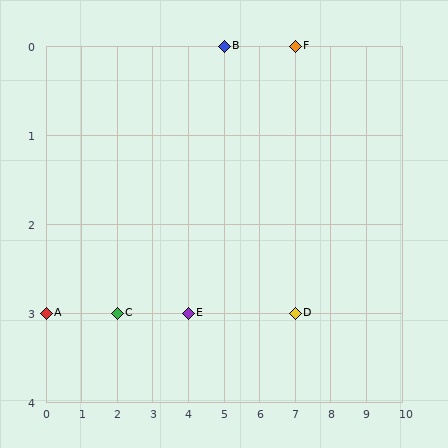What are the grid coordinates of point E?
Point E is at grid coordinates (4, 3).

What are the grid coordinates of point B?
Point B is at grid coordinates (5, 0).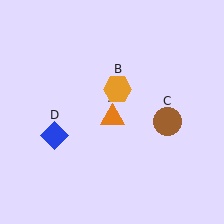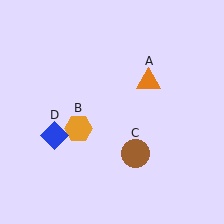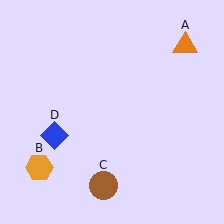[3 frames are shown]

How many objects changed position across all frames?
3 objects changed position: orange triangle (object A), orange hexagon (object B), brown circle (object C).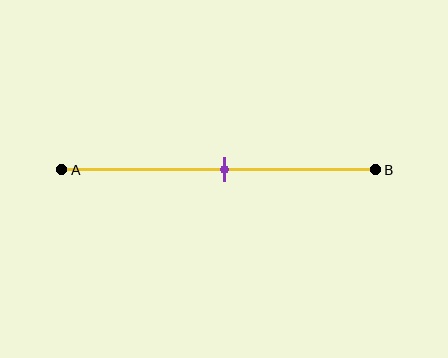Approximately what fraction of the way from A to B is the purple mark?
The purple mark is approximately 50% of the way from A to B.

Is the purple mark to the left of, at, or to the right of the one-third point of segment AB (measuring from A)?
The purple mark is to the right of the one-third point of segment AB.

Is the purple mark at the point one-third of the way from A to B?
No, the mark is at about 50% from A, not at the 33% one-third point.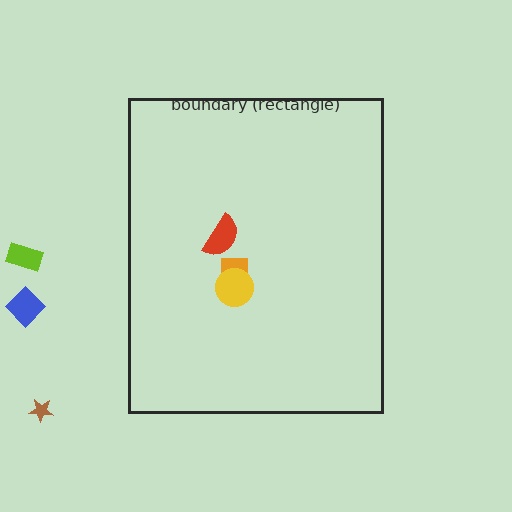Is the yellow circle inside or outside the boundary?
Inside.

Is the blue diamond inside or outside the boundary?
Outside.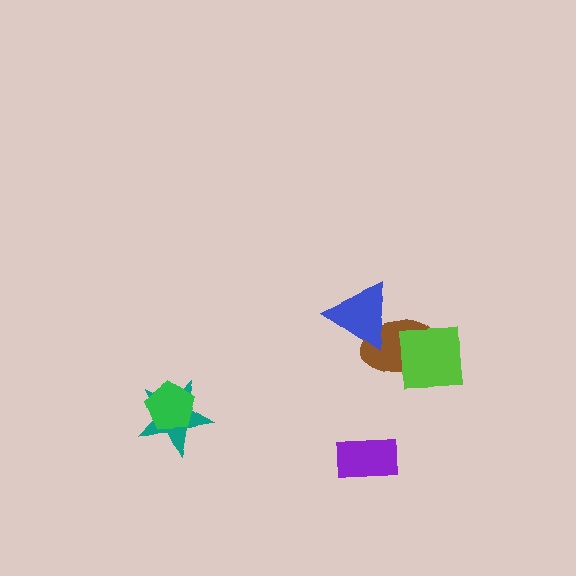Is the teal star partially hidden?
Yes, it is partially covered by another shape.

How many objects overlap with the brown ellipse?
2 objects overlap with the brown ellipse.